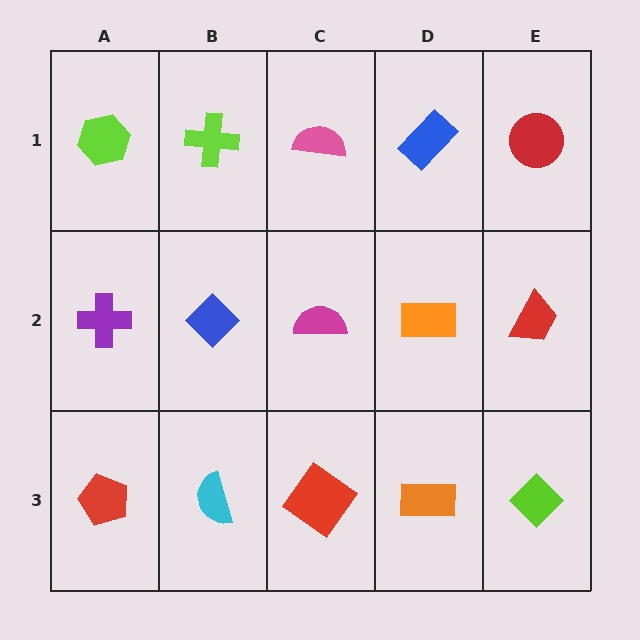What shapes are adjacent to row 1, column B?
A blue diamond (row 2, column B), a lime hexagon (row 1, column A), a pink semicircle (row 1, column C).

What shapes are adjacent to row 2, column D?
A blue rectangle (row 1, column D), an orange rectangle (row 3, column D), a magenta semicircle (row 2, column C), a red trapezoid (row 2, column E).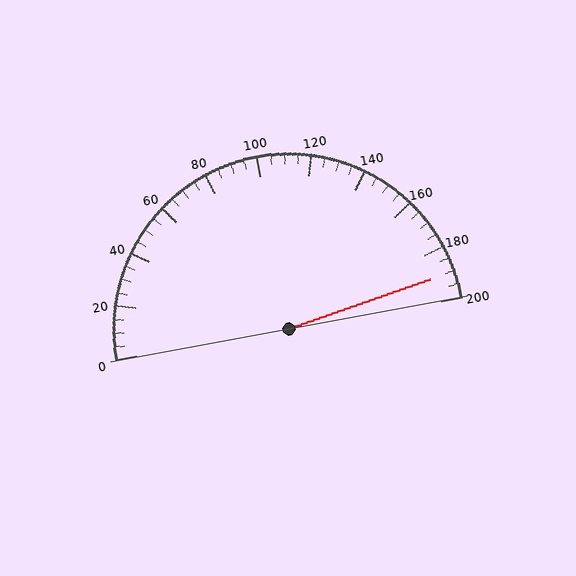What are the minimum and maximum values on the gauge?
The gauge ranges from 0 to 200.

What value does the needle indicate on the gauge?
The needle indicates approximately 190.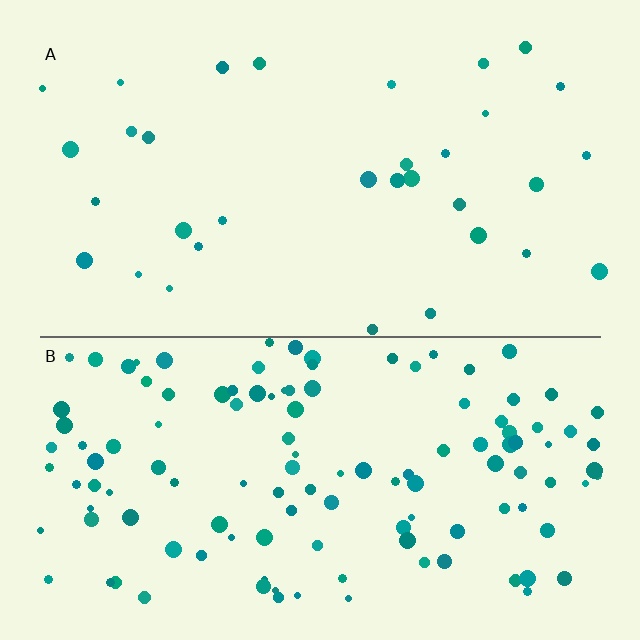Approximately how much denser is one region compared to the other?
Approximately 3.8× — region B over region A.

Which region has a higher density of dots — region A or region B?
B (the bottom).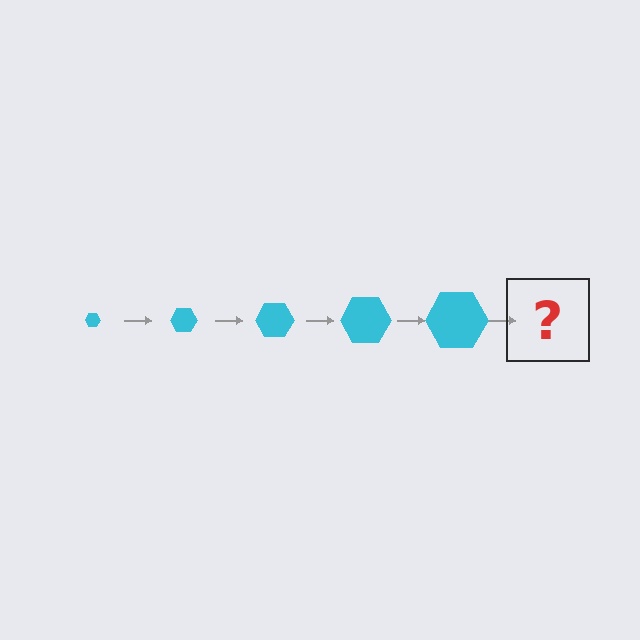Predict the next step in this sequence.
The next step is a cyan hexagon, larger than the previous one.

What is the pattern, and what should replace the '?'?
The pattern is that the hexagon gets progressively larger each step. The '?' should be a cyan hexagon, larger than the previous one.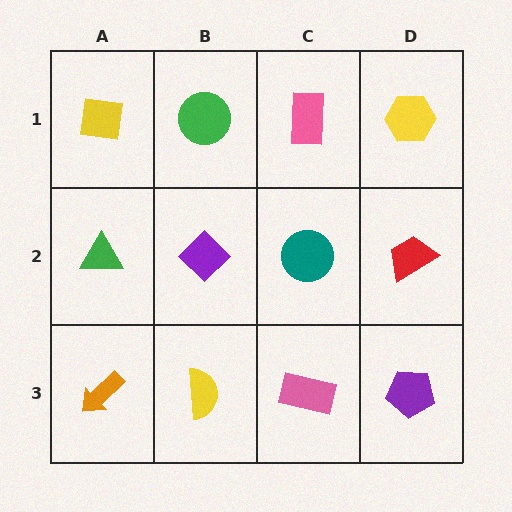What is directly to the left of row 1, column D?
A pink rectangle.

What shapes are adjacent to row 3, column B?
A purple diamond (row 2, column B), an orange arrow (row 3, column A), a pink rectangle (row 3, column C).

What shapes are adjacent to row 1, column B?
A purple diamond (row 2, column B), a yellow square (row 1, column A), a pink rectangle (row 1, column C).